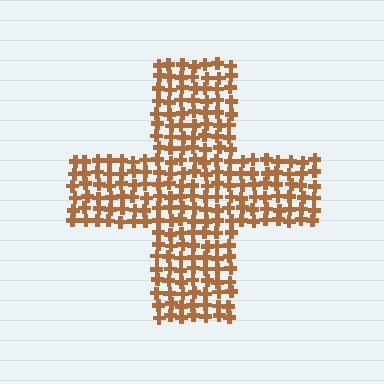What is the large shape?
The large shape is a cross.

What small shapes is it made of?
It is made of small crosses.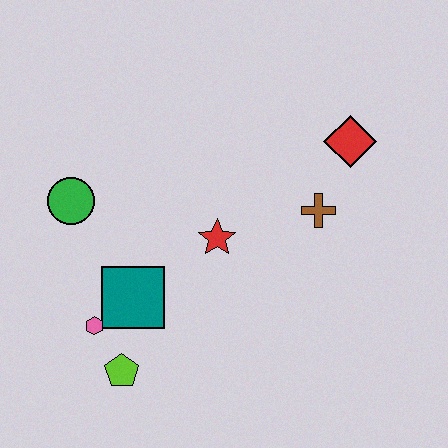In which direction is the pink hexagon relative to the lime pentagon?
The pink hexagon is above the lime pentagon.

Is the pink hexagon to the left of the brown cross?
Yes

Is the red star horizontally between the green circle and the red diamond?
Yes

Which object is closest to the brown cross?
The red diamond is closest to the brown cross.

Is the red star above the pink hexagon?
Yes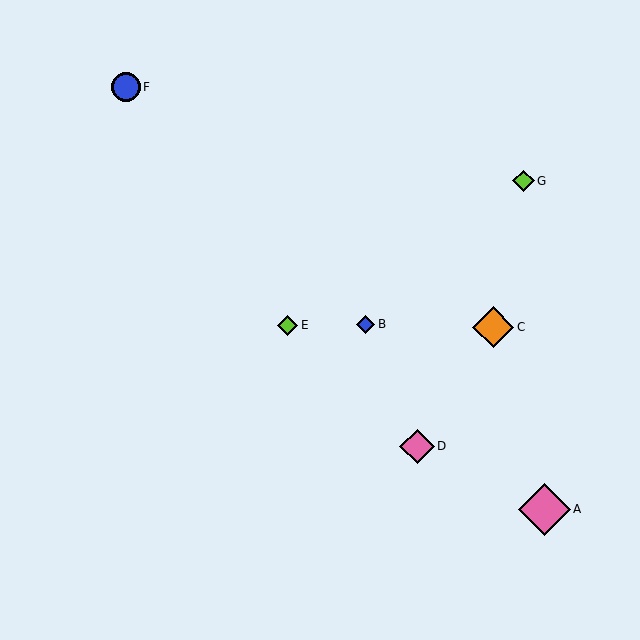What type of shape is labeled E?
Shape E is a lime diamond.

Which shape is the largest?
The pink diamond (labeled A) is the largest.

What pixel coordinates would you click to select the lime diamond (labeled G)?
Click at (524, 181) to select the lime diamond G.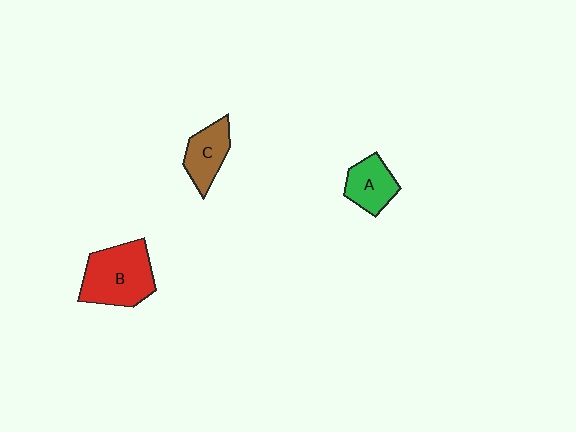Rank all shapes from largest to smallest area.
From largest to smallest: B (red), C (brown), A (green).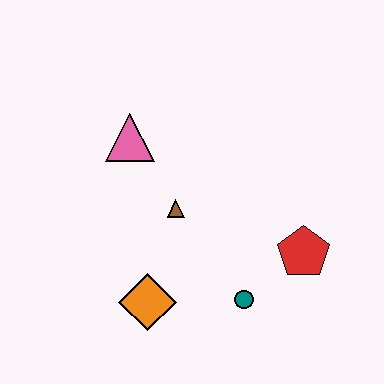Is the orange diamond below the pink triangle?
Yes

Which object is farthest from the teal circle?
The pink triangle is farthest from the teal circle.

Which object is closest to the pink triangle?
The brown triangle is closest to the pink triangle.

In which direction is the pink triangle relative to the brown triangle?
The pink triangle is above the brown triangle.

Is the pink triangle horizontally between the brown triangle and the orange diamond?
No